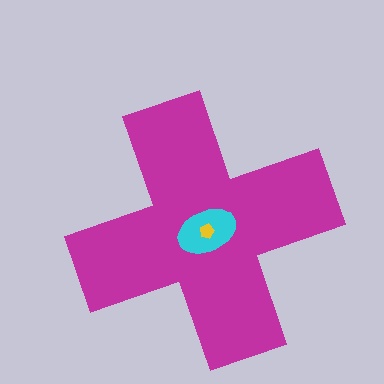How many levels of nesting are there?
3.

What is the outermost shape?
The magenta cross.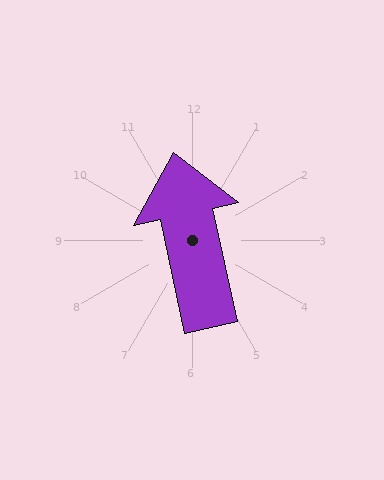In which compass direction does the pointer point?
North.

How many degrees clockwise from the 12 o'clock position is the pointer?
Approximately 348 degrees.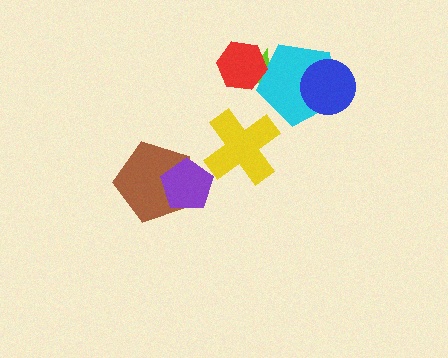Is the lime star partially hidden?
Yes, it is partially covered by another shape.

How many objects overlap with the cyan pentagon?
3 objects overlap with the cyan pentagon.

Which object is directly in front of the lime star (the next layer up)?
The cyan pentagon is directly in front of the lime star.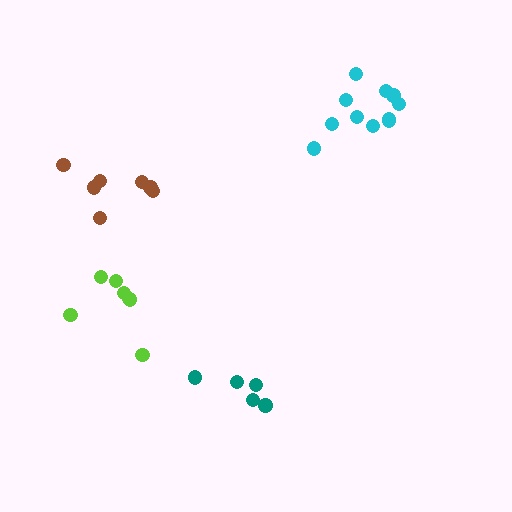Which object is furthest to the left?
The lime cluster is leftmost.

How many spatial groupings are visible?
There are 4 spatial groupings.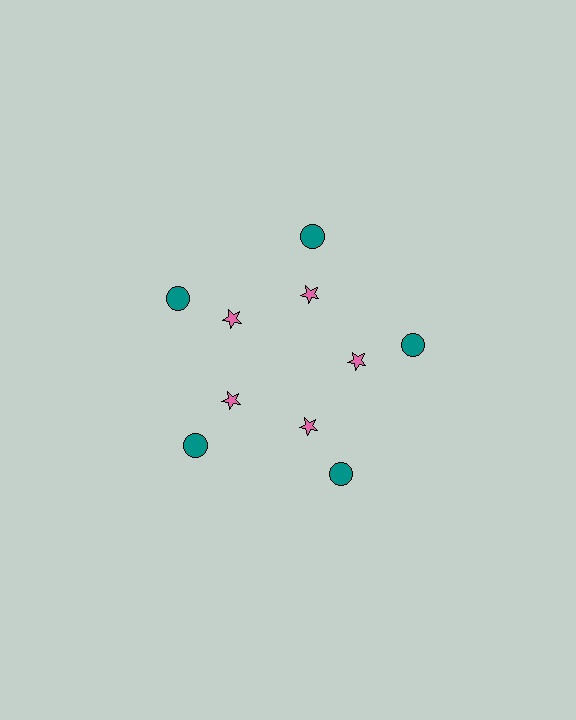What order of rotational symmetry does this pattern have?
This pattern has 5-fold rotational symmetry.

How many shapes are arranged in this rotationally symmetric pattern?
There are 10 shapes, arranged in 5 groups of 2.